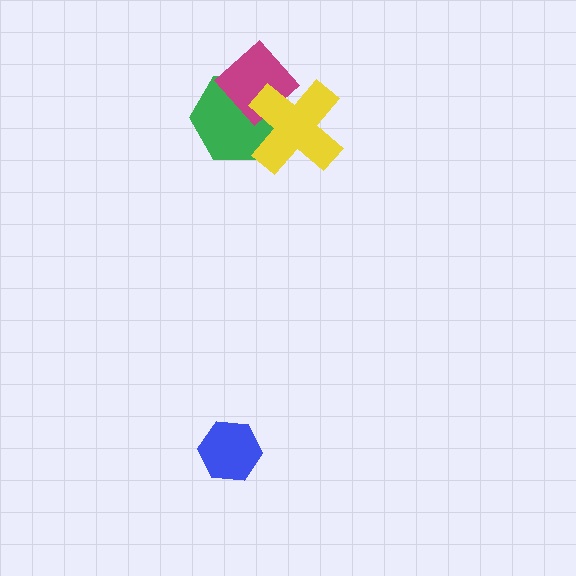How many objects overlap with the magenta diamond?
2 objects overlap with the magenta diamond.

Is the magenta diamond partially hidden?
Yes, it is partially covered by another shape.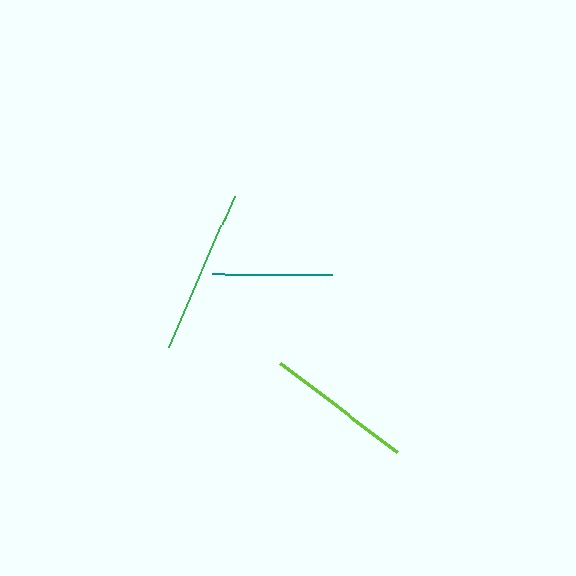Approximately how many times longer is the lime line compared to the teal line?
The lime line is approximately 1.2 times the length of the teal line.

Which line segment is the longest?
The green line is the longest at approximately 166 pixels.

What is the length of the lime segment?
The lime segment is approximately 146 pixels long.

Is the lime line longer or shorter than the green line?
The green line is longer than the lime line.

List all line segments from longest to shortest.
From longest to shortest: green, lime, teal.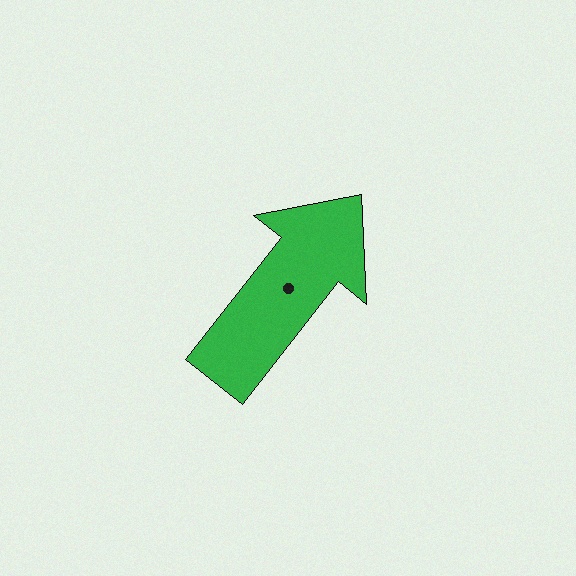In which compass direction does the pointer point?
Northeast.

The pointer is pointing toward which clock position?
Roughly 1 o'clock.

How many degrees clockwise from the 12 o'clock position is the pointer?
Approximately 38 degrees.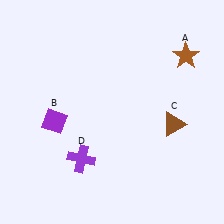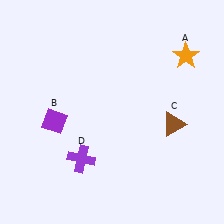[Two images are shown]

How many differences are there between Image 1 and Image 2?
There is 1 difference between the two images.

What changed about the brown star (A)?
In Image 1, A is brown. In Image 2, it changed to orange.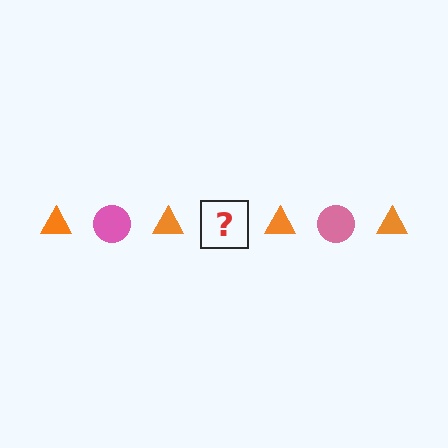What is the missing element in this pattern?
The missing element is a pink circle.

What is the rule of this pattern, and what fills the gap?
The rule is that the pattern alternates between orange triangle and pink circle. The gap should be filled with a pink circle.